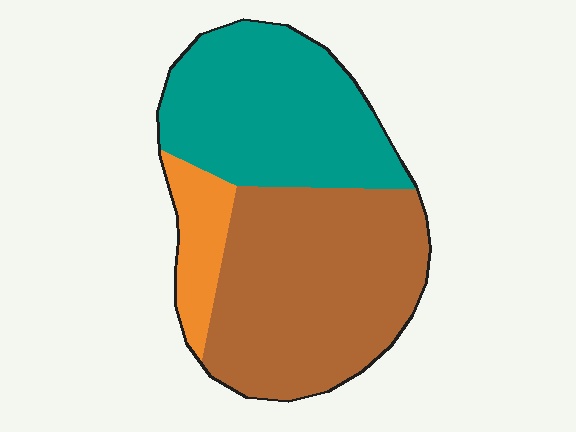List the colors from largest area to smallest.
From largest to smallest: brown, teal, orange.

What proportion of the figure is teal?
Teal takes up between a third and a half of the figure.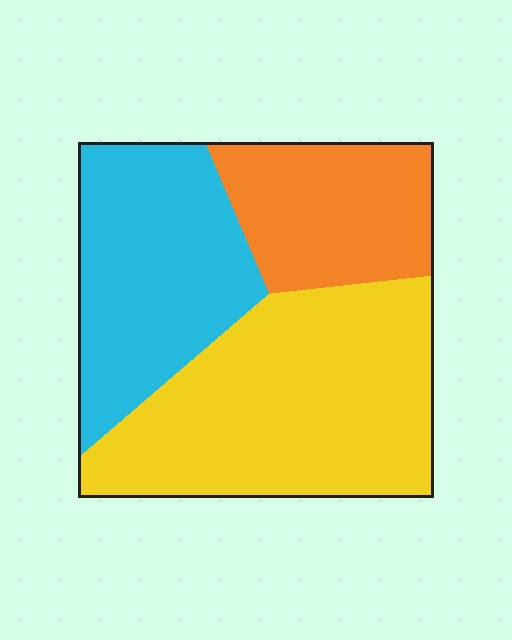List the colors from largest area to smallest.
From largest to smallest: yellow, cyan, orange.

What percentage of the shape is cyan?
Cyan takes up about one third (1/3) of the shape.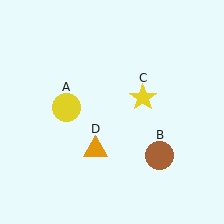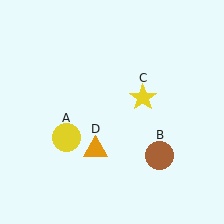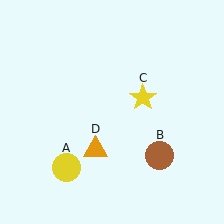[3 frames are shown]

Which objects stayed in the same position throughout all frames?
Brown circle (object B) and yellow star (object C) and orange triangle (object D) remained stationary.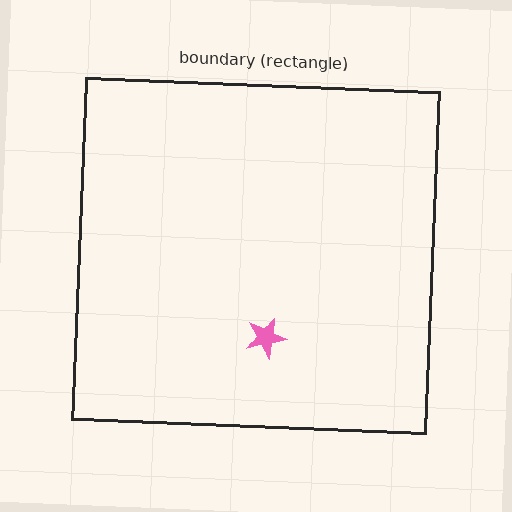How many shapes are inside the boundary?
1 inside, 0 outside.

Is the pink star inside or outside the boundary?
Inside.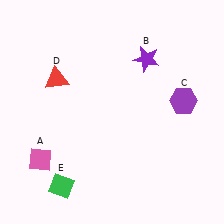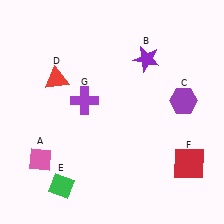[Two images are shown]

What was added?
A red square (F), a purple cross (G) were added in Image 2.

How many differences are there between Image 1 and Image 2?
There are 2 differences between the two images.